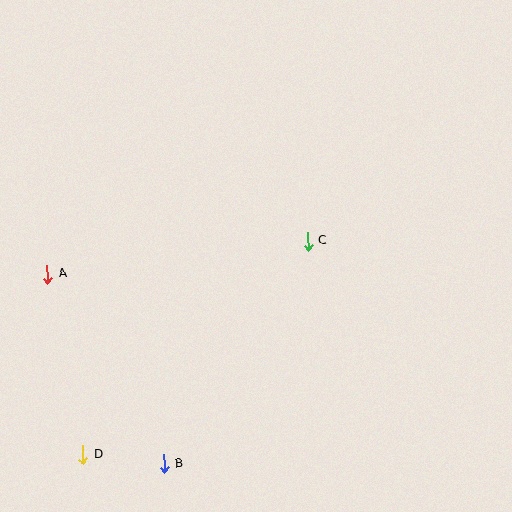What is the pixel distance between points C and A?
The distance between C and A is 263 pixels.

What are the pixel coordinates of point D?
Point D is at (83, 455).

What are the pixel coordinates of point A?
Point A is at (47, 274).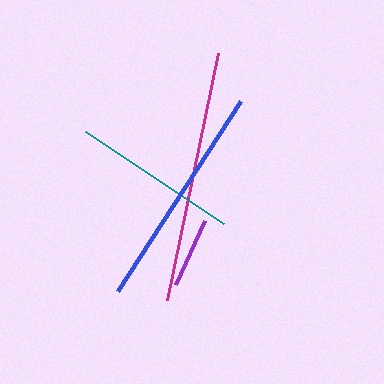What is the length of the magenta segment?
The magenta segment is approximately 253 pixels long.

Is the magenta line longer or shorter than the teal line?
The magenta line is longer than the teal line.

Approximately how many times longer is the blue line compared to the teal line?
The blue line is approximately 1.4 times the length of the teal line.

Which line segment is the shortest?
The purple line is the shortest at approximately 70 pixels.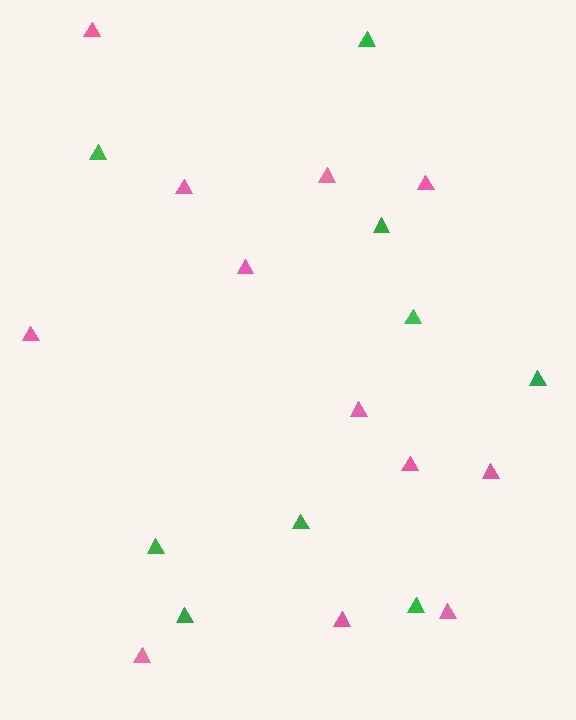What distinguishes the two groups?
There are 2 groups: one group of green triangles (9) and one group of pink triangles (12).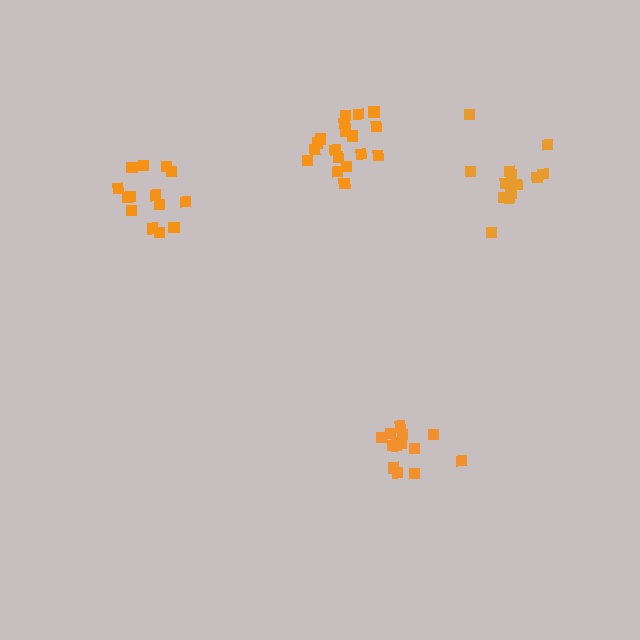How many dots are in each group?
Group 1: 18 dots, Group 2: 14 dots, Group 3: 14 dots, Group 4: 14 dots (60 total).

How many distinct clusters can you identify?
There are 4 distinct clusters.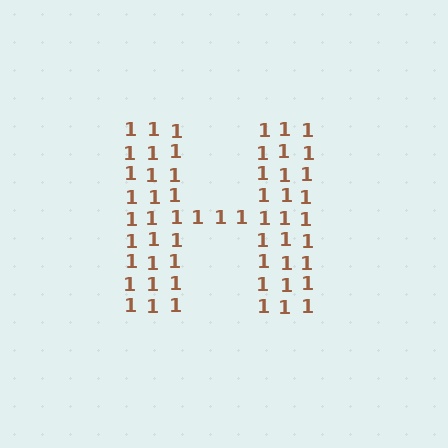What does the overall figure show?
The overall figure shows the letter H.